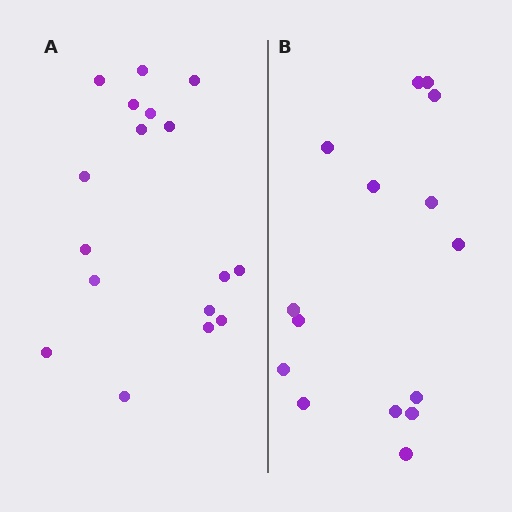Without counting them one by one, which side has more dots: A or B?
Region A (the left region) has more dots.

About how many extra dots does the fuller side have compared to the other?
Region A has just a few more — roughly 2 or 3 more dots than region B.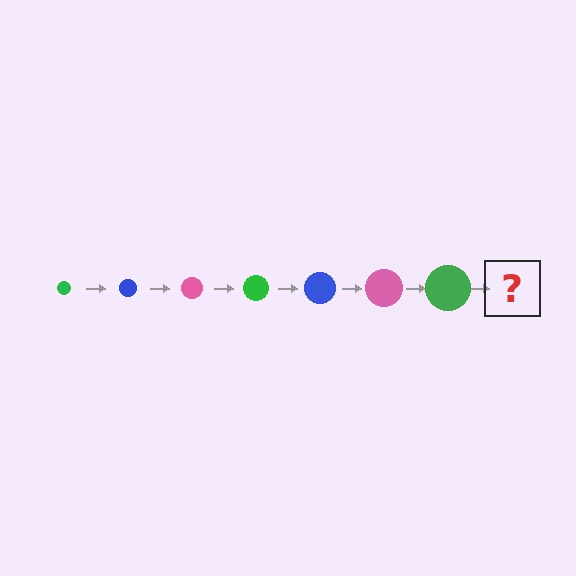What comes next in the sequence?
The next element should be a blue circle, larger than the previous one.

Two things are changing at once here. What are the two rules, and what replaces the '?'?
The two rules are that the circle grows larger each step and the color cycles through green, blue, and pink. The '?' should be a blue circle, larger than the previous one.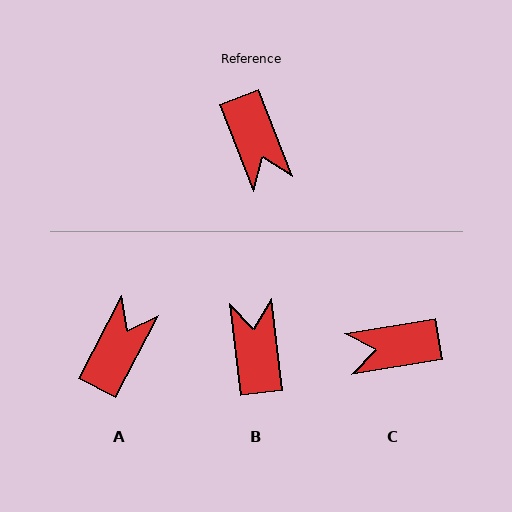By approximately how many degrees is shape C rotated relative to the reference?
Approximately 102 degrees clockwise.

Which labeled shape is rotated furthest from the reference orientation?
B, about 166 degrees away.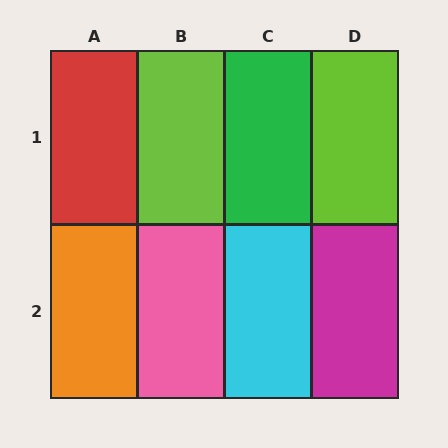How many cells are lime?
2 cells are lime.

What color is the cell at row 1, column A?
Red.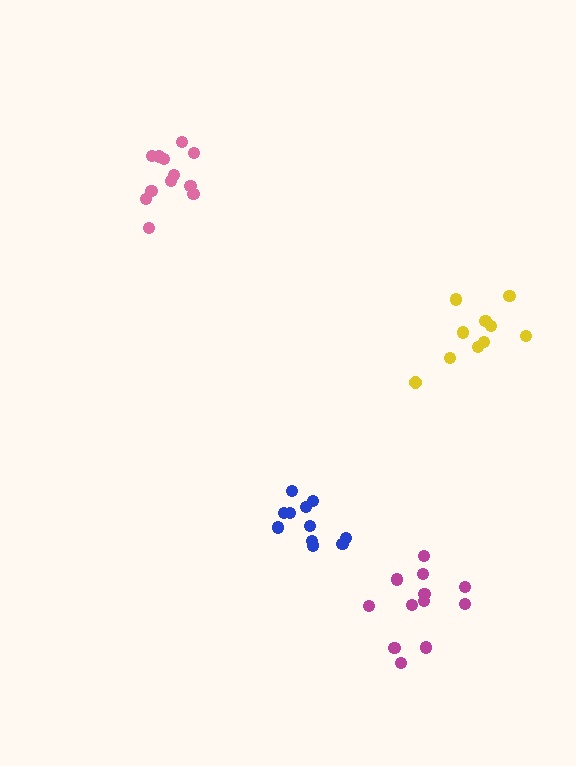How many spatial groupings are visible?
There are 4 spatial groupings.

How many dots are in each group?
Group 1: 11 dots, Group 2: 12 dots, Group 3: 10 dots, Group 4: 12 dots (45 total).